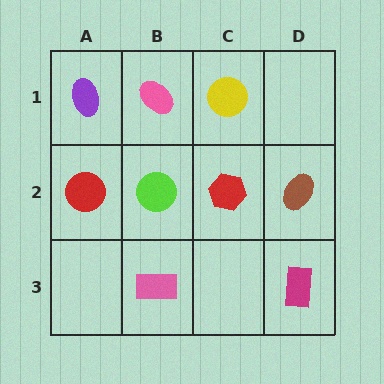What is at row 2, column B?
A lime circle.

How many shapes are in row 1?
3 shapes.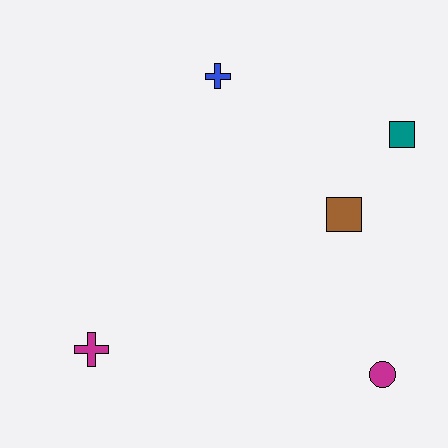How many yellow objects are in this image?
There are no yellow objects.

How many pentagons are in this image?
There are no pentagons.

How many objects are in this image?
There are 5 objects.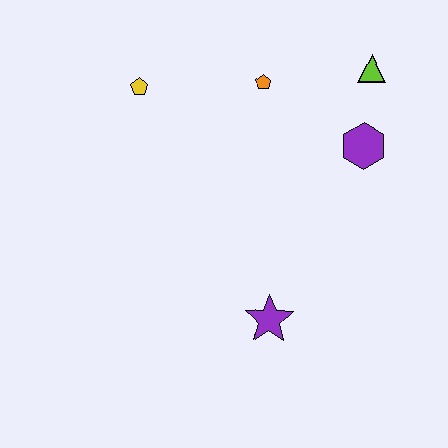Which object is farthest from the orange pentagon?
The purple star is farthest from the orange pentagon.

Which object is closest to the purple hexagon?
The lime triangle is closest to the purple hexagon.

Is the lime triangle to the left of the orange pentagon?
No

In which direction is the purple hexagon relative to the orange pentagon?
The purple hexagon is to the right of the orange pentagon.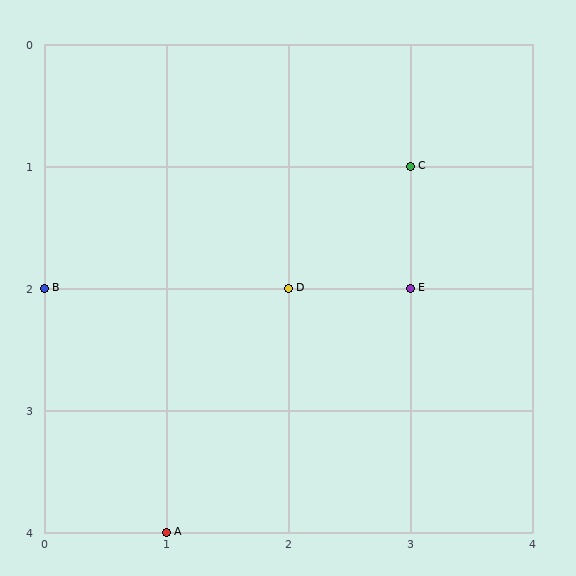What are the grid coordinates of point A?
Point A is at grid coordinates (1, 4).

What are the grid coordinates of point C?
Point C is at grid coordinates (3, 1).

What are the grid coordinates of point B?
Point B is at grid coordinates (0, 2).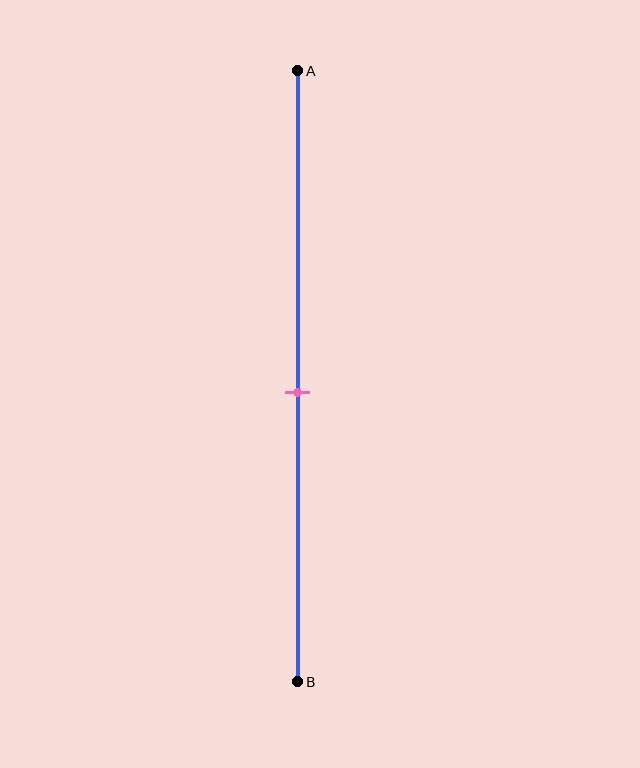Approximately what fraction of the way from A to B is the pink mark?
The pink mark is approximately 55% of the way from A to B.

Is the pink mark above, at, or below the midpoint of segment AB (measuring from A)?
The pink mark is approximately at the midpoint of segment AB.